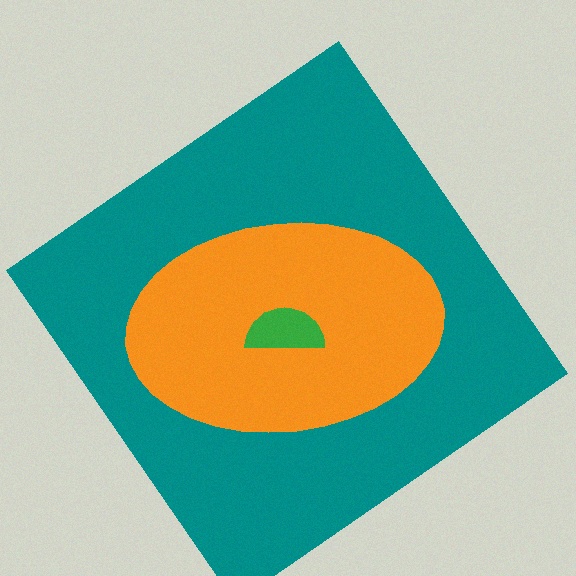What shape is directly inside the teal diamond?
The orange ellipse.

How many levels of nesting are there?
3.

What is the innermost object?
The green semicircle.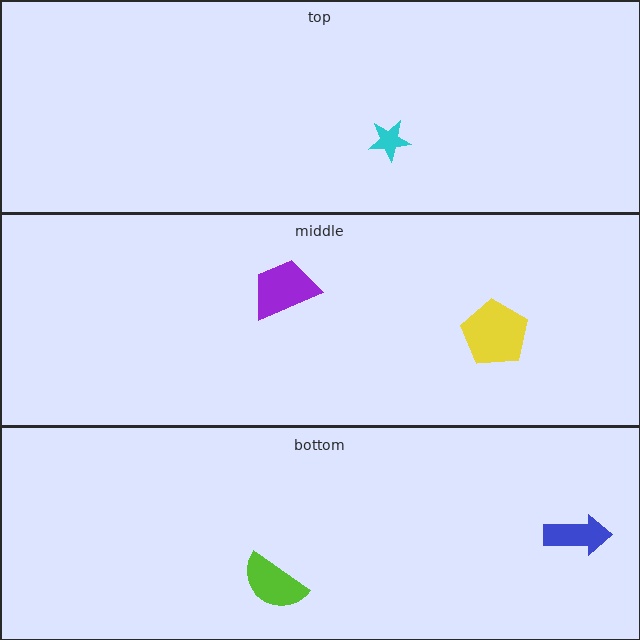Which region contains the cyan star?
The top region.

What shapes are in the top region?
The cyan star.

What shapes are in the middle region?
The yellow pentagon, the purple trapezoid.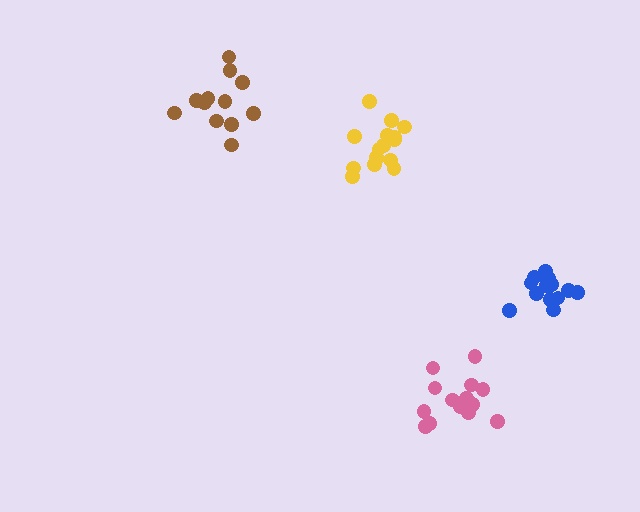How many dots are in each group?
Group 1: 13 dots, Group 2: 12 dots, Group 3: 14 dots, Group 4: 16 dots (55 total).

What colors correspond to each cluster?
The clusters are colored: blue, brown, pink, yellow.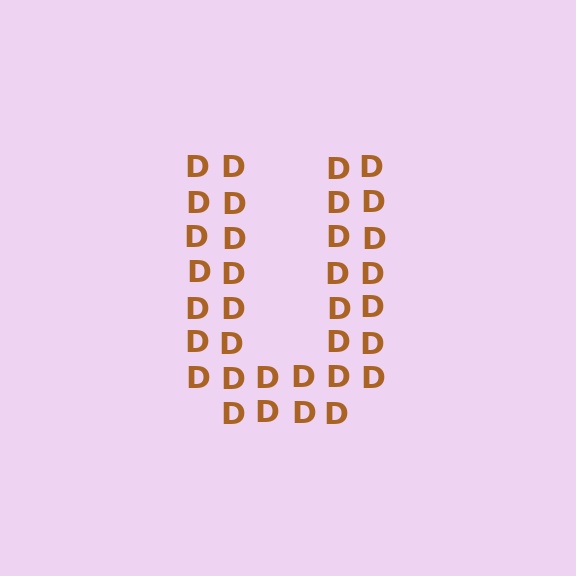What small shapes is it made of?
It is made of small letter D's.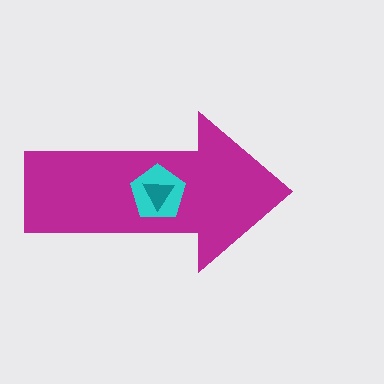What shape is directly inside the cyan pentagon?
The teal triangle.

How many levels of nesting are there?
3.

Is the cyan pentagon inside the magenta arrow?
Yes.